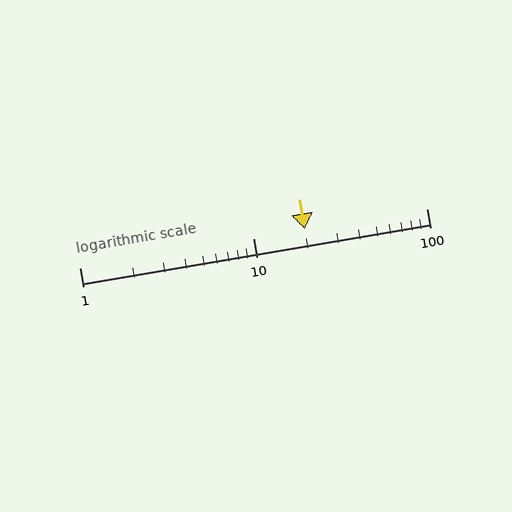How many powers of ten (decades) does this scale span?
The scale spans 2 decades, from 1 to 100.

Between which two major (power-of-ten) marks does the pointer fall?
The pointer is between 10 and 100.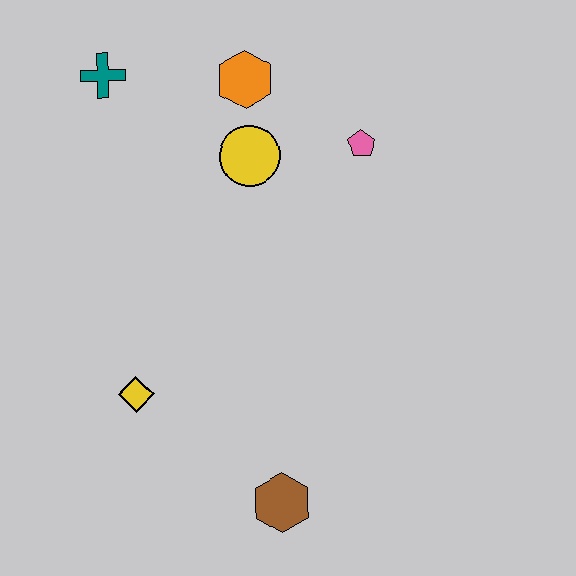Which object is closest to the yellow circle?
The orange hexagon is closest to the yellow circle.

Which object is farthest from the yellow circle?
The brown hexagon is farthest from the yellow circle.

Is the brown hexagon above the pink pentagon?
No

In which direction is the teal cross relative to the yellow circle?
The teal cross is to the left of the yellow circle.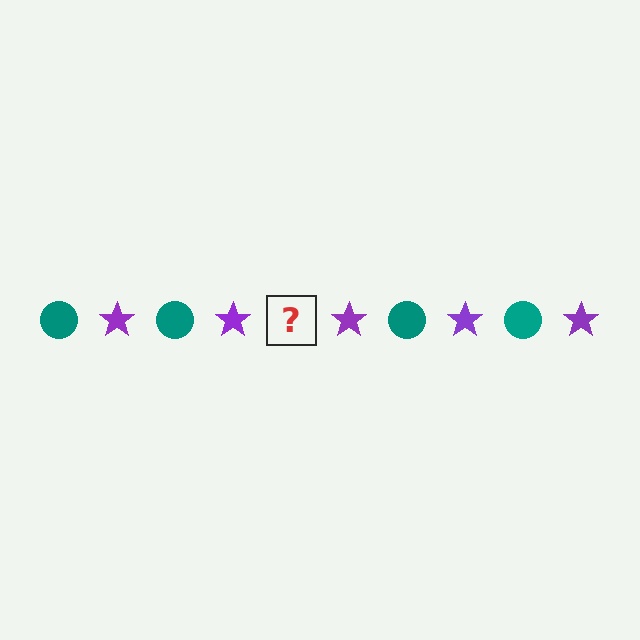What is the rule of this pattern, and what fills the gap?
The rule is that the pattern alternates between teal circle and purple star. The gap should be filled with a teal circle.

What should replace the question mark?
The question mark should be replaced with a teal circle.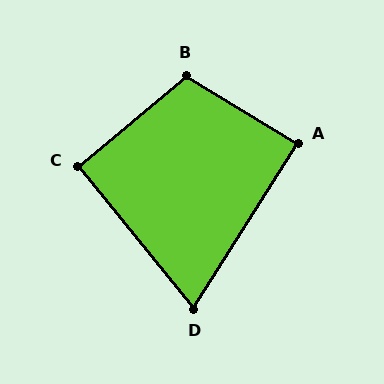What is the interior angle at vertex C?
Approximately 91 degrees (approximately right).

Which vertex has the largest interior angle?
B, at approximately 109 degrees.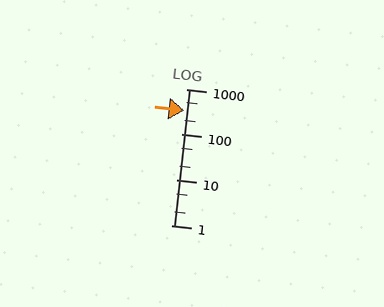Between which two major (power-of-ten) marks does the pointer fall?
The pointer is between 100 and 1000.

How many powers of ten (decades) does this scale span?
The scale spans 3 decades, from 1 to 1000.